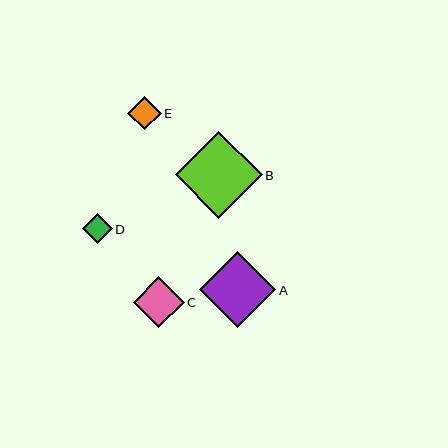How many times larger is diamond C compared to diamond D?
Diamond C is approximately 1.7 times the size of diamond D.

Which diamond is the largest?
Diamond B is the largest with a size of approximately 87 pixels.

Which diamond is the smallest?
Diamond D is the smallest with a size of approximately 30 pixels.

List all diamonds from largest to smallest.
From largest to smallest: B, A, C, E, D.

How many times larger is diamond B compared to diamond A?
Diamond B is approximately 1.1 times the size of diamond A.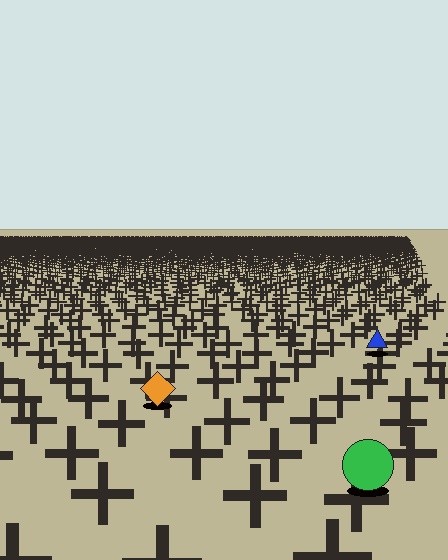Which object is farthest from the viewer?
The blue triangle is farthest from the viewer. It appears smaller and the ground texture around it is denser.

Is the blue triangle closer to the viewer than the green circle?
No. The green circle is closer — you can tell from the texture gradient: the ground texture is coarser near it.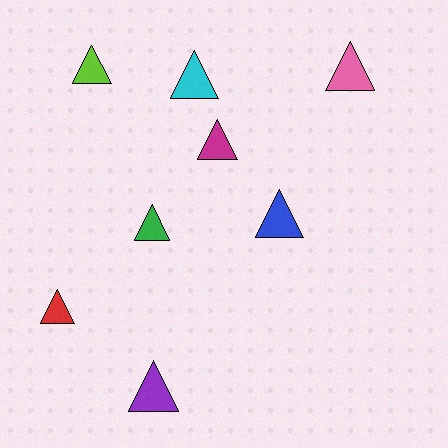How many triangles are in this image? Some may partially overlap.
There are 8 triangles.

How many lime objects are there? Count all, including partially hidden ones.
There is 1 lime object.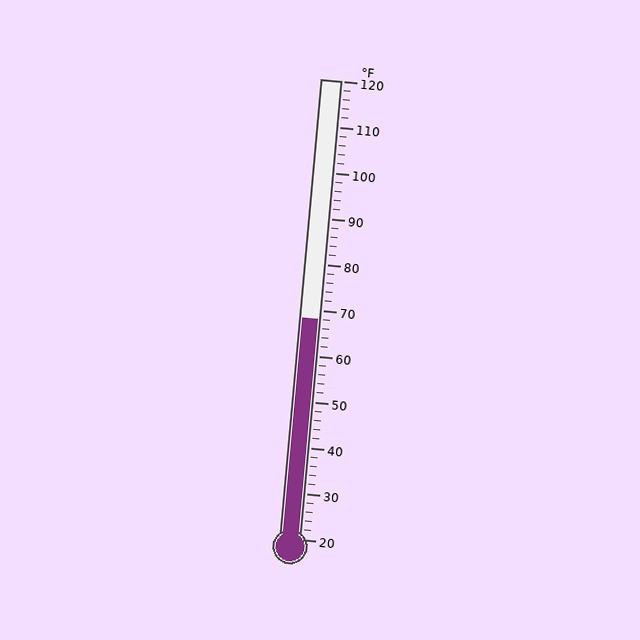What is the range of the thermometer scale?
The thermometer scale ranges from 20°F to 120°F.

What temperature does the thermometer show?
The thermometer shows approximately 68°F.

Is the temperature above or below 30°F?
The temperature is above 30°F.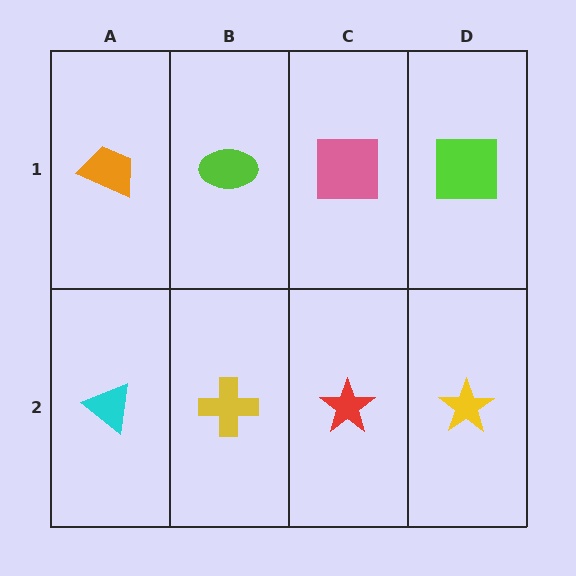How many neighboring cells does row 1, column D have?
2.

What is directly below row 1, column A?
A cyan triangle.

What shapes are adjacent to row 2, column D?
A lime square (row 1, column D), a red star (row 2, column C).